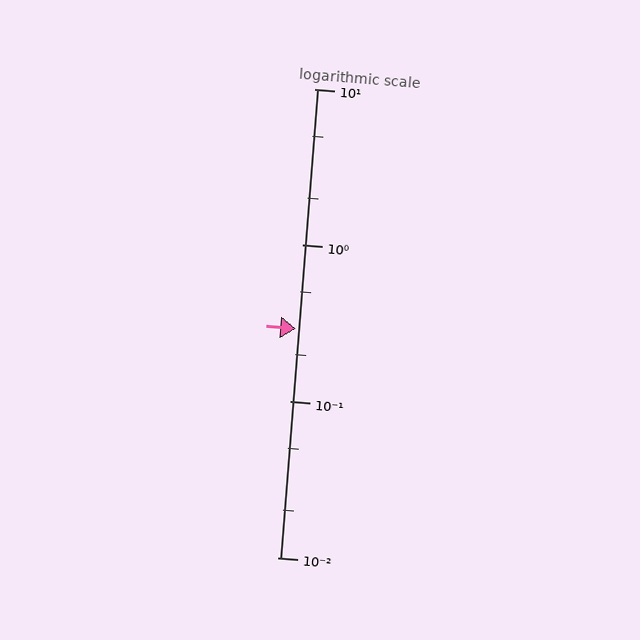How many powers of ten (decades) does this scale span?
The scale spans 3 decades, from 0.01 to 10.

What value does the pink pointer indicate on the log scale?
The pointer indicates approximately 0.29.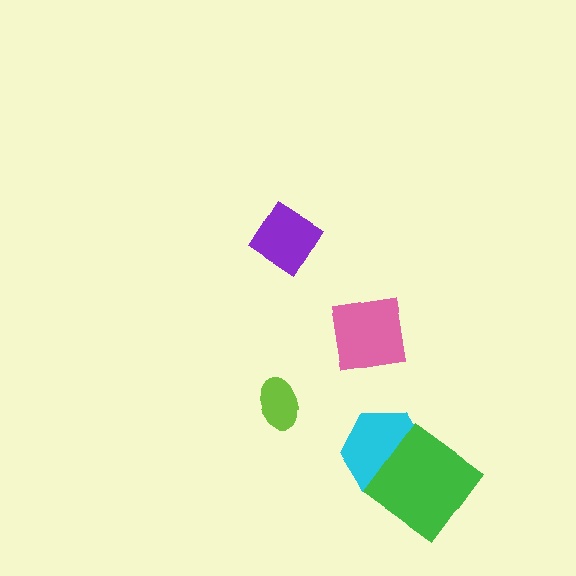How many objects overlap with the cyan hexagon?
1 object overlaps with the cyan hexagon.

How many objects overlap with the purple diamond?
0 objects overlap with the purple diamond.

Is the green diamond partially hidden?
No, no other shape covers it.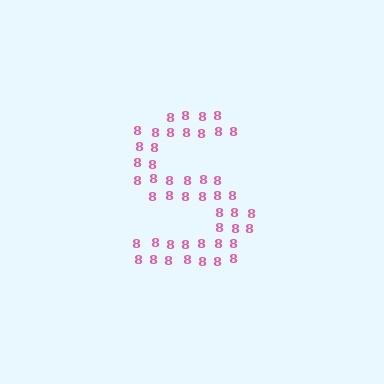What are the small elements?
The small elements are digit 8's.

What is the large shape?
The large shape is the letter S.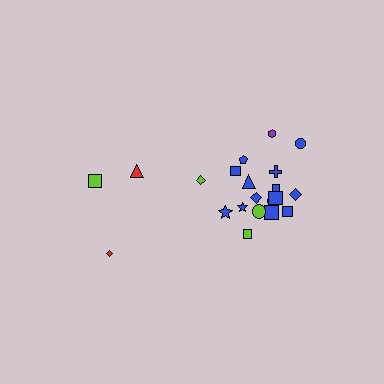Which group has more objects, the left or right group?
The right group.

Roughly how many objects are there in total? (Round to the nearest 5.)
Roughly 20 objects in total.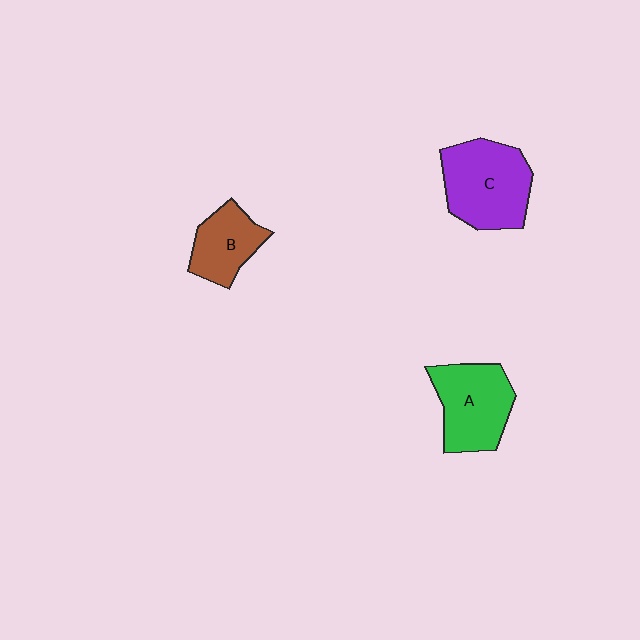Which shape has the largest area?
Shape C (purple).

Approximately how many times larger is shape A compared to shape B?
Approximately 1.4 times.